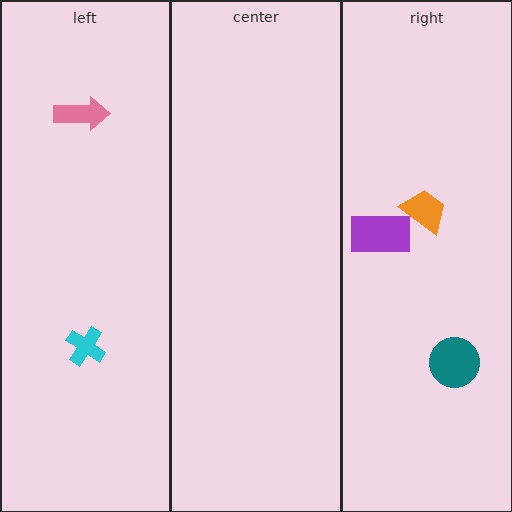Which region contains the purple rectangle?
The right region.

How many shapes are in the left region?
2.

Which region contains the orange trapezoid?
The right region.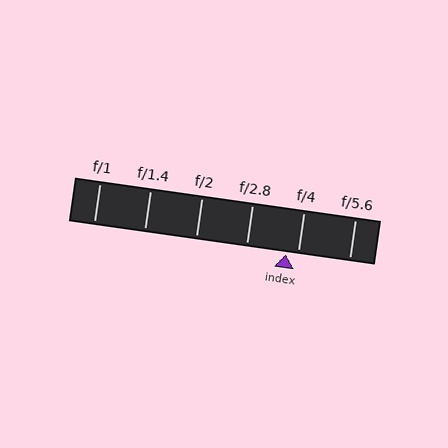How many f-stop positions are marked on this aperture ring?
There are 6 f-stop positions marked.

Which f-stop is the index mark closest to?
The index mark is closest to f/4.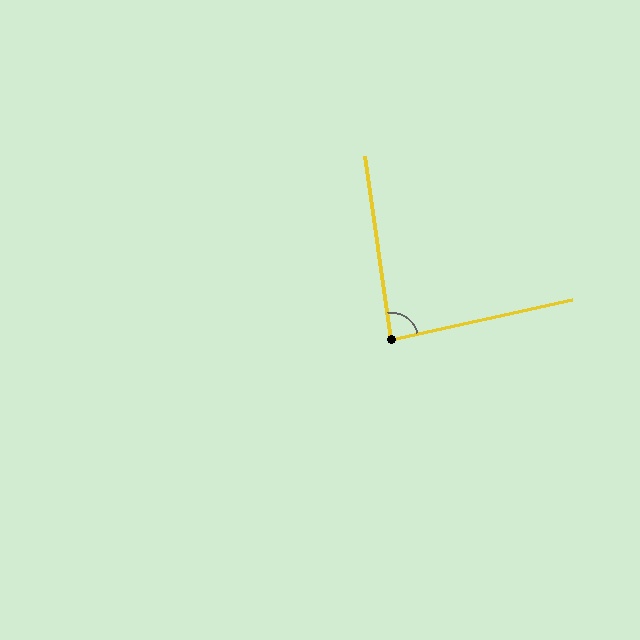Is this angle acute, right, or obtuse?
It is approximately a right angle.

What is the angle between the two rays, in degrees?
Approximately 86 degrees.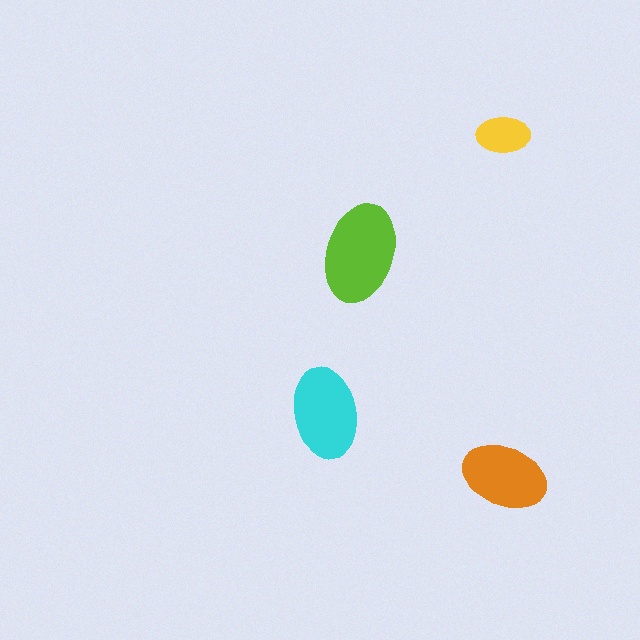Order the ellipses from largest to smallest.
the lime one, the cyan one, the orange one, the yellow one.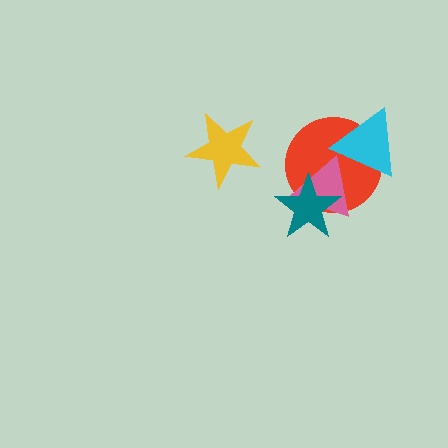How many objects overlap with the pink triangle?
3 objects overlap with the pink triangle.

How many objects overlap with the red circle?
3 objects overlap with the red circle.